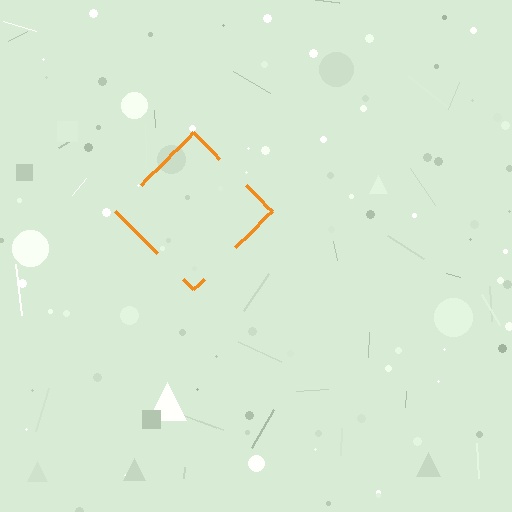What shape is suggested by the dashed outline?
The dashed outline suggests a diamond.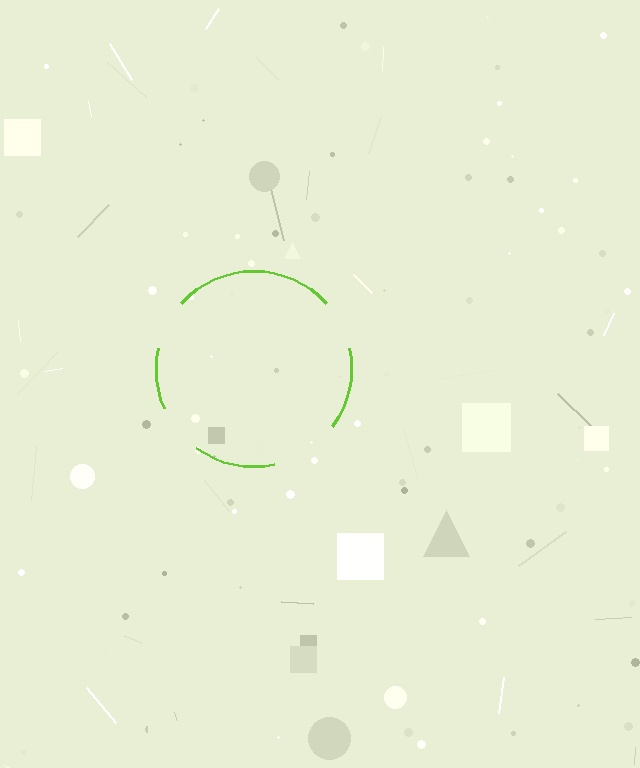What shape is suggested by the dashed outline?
The dashed outline suggests a circle.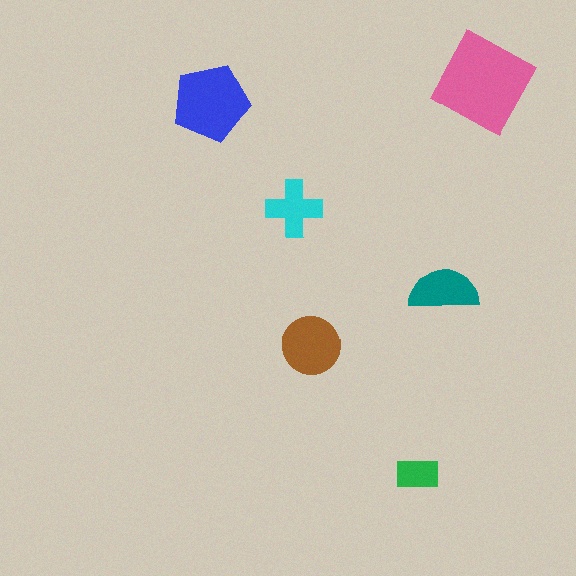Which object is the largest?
The pink diamond.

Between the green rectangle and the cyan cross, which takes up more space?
The cyan cross.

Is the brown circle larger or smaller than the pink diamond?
Smaller.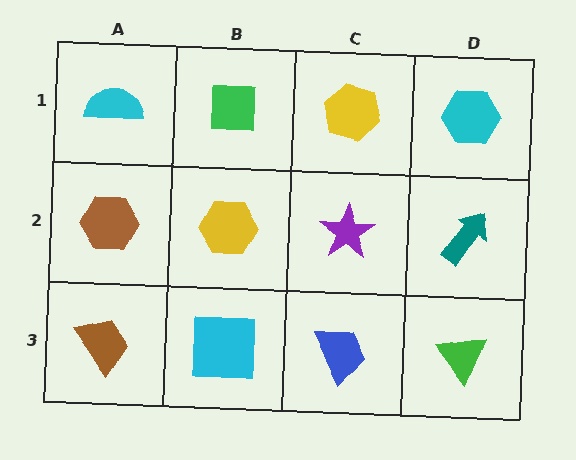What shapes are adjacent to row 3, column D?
A teal arrow (row 2, column D), a blue trapezoid (row 3, column C).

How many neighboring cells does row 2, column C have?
4.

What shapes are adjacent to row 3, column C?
A purple star (row 2, column C), a cyan square (row 3, column B), a green triangle (row 3, column D).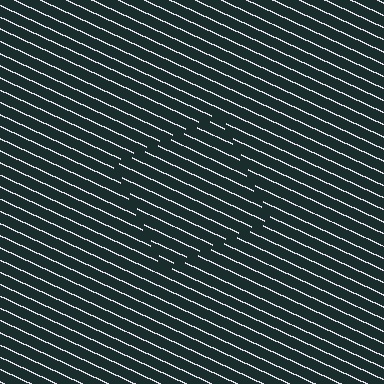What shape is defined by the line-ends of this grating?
An illusory square. The interior of the shape contains the same grating, shifted by half a period — the contour is defined by the phase discontinuity where line-ends from the inner and outer gratings abut.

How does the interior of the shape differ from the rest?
The interior of the shape contains the same grating, shifted by half a period — the contour is defined by the phase discontinuity where line-ends from the inner and outer gratings abut.